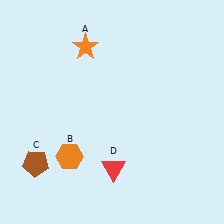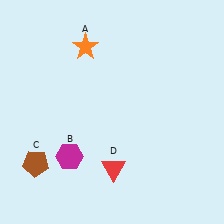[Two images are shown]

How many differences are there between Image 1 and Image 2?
There is 1 difference between the two images.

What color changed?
The hexagon (B) changed from orange in Image 1 to magenta in Image 2.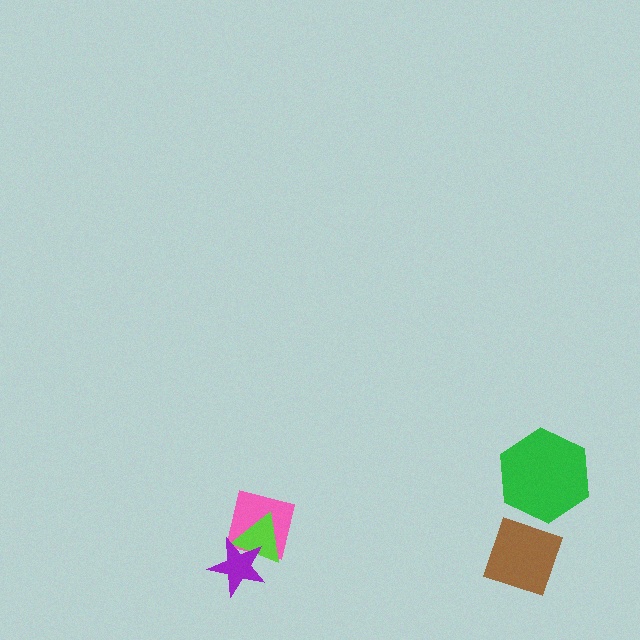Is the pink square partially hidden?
Yes, it is partially covered by another shape.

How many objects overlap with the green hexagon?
0 objects overlap with the green hexagon.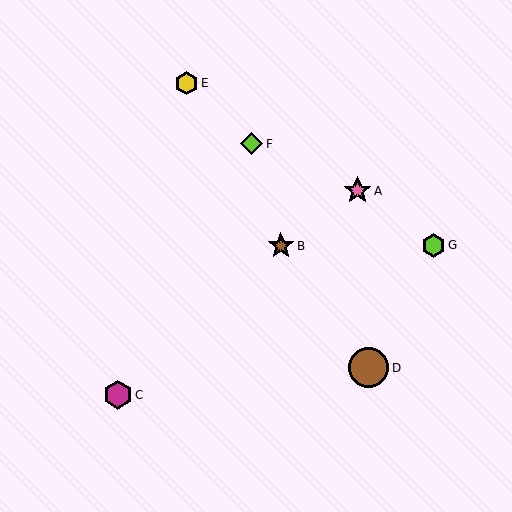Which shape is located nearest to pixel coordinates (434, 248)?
The lime hexagon (labeled G) at (433, 245) is nearest to that location.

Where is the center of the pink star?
The center of the pink star is at (357, 191).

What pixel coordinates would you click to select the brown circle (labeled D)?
Click at (369, 368) to select the brown circle D.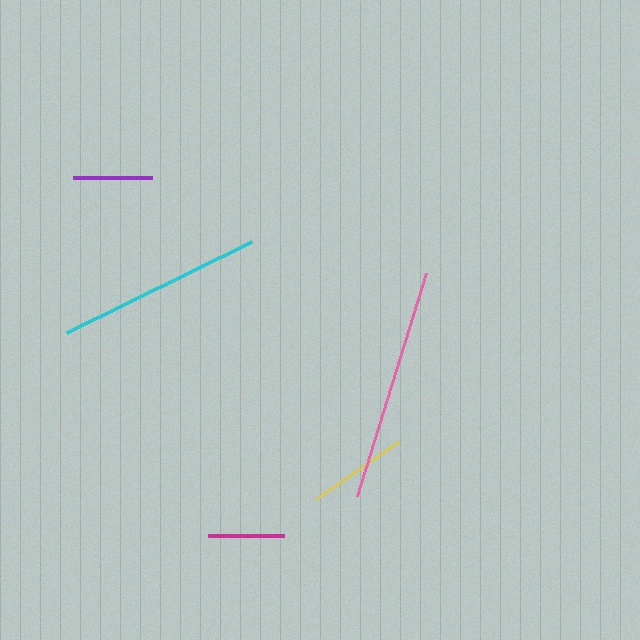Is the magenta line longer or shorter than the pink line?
The pink line is longer than the magenta line.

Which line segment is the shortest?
The magenta line is the shortest at approximately 75 pixels.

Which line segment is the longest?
The pink line is the longest at approximately 233 pixels.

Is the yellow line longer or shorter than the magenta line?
The yellow line is longer than the magenta line.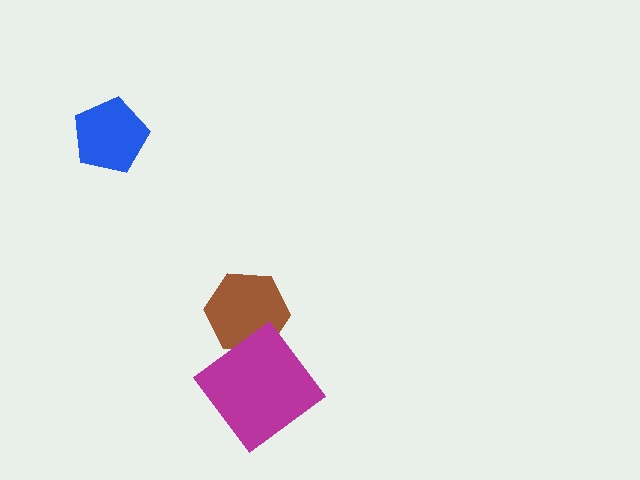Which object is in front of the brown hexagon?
The magenta diamond is in front of the brown hexagon.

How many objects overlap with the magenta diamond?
1 object overlaps with the magenta diamond.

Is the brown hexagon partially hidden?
Yes, it is partially covered by another shape.